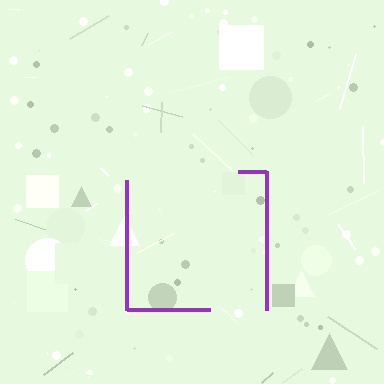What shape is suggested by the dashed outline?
The dashed outline suggests a square.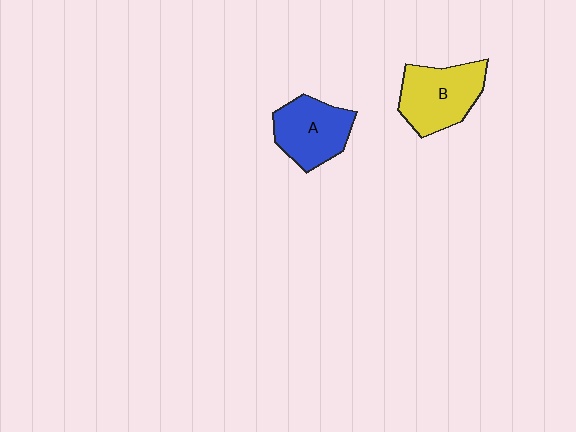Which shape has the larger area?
Shape B (yellow).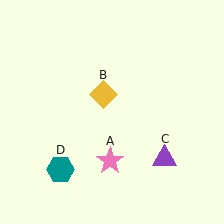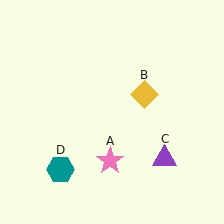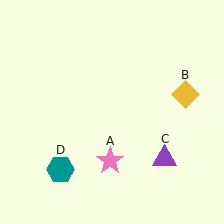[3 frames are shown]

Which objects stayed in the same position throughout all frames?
Pink star (object A) and purple triangle (object C) and teal hexagon (object D) remained stationary.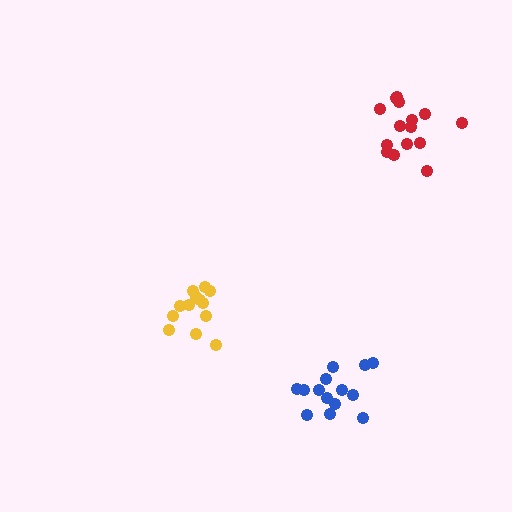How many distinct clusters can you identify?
There are 3 distinct clusters.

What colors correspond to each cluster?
The clusters are colored: yellow, red, blue.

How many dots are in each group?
Group 1: 13 dots, Group 2: 15 dots, Group 3: 14 dots (42 total).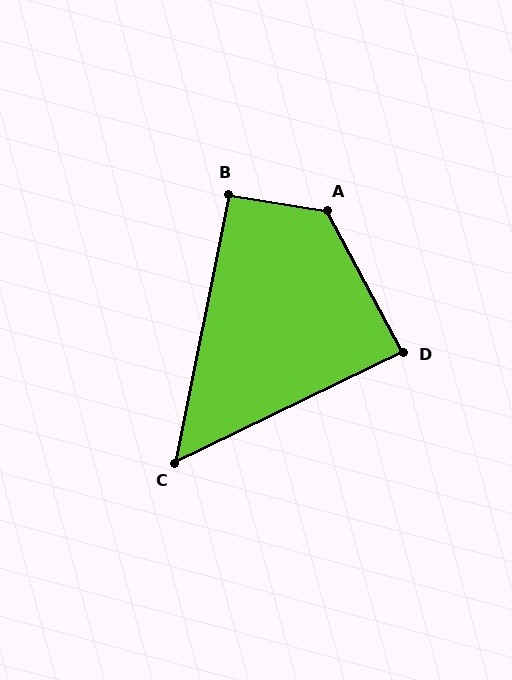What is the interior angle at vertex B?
Approximately 92 degrees (approximately right).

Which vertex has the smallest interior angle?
C, at approximately 53 degrees.